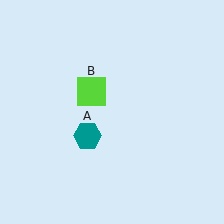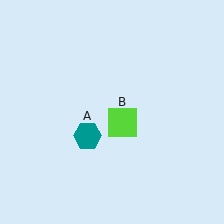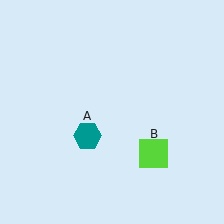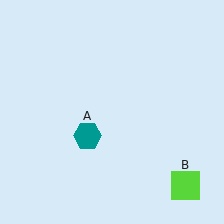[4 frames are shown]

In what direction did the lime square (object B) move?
The lime square (object B) moved down and to the right.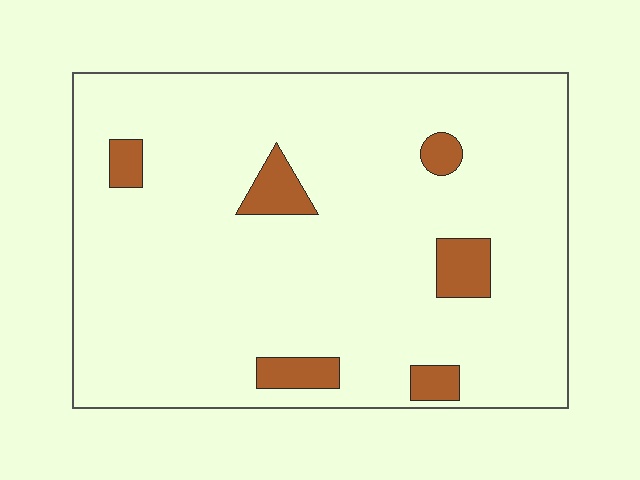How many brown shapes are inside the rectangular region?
6.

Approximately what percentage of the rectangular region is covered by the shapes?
Approximately 10%.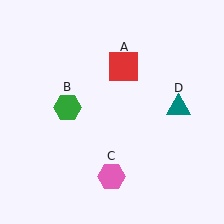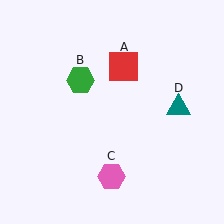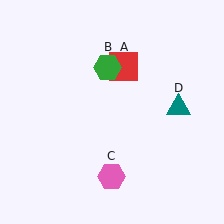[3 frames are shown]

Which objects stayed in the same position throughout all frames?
Red square (object A) and pink hexagon (object C) and teal triangle (object D) remained stationary.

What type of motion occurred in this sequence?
The green hexagon (object B) rotated clockwise around the center of the scene.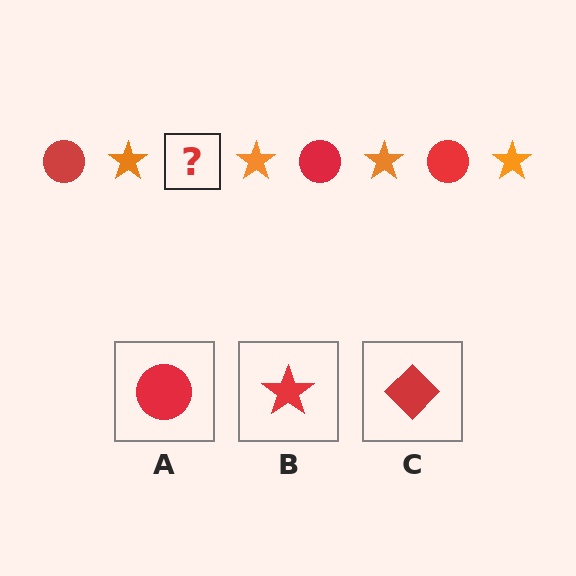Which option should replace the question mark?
Option A.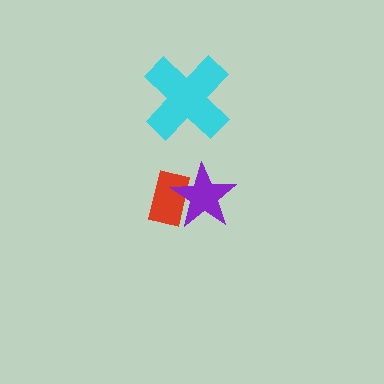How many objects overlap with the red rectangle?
1 object overlaps with the red rectangle.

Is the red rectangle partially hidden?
Yes, it is partially covered by another shape.